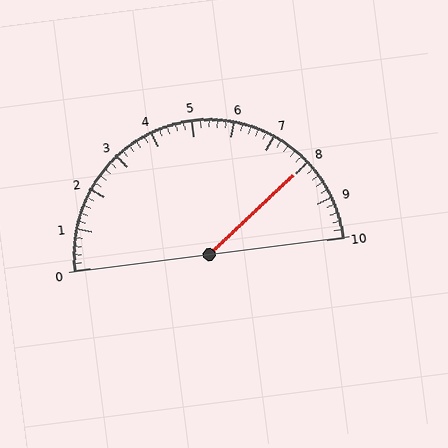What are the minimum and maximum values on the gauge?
The gauge ranges from 0 to 10.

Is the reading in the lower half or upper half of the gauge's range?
The reading is in the upper half of the range (0 to 10).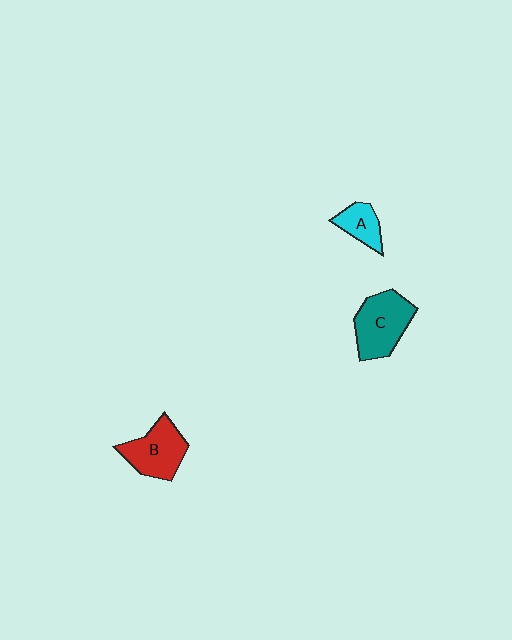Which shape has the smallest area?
Shape A (cyan).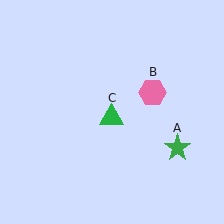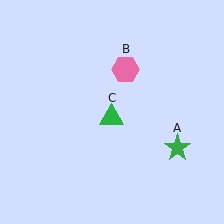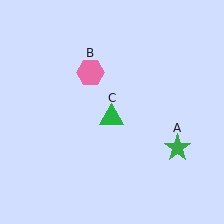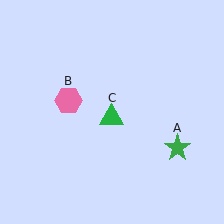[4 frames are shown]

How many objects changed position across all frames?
1 object changed position: pink hexagon (object B).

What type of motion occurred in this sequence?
The pink hexagon (object B) rotated counterclockwise around the center of the scene.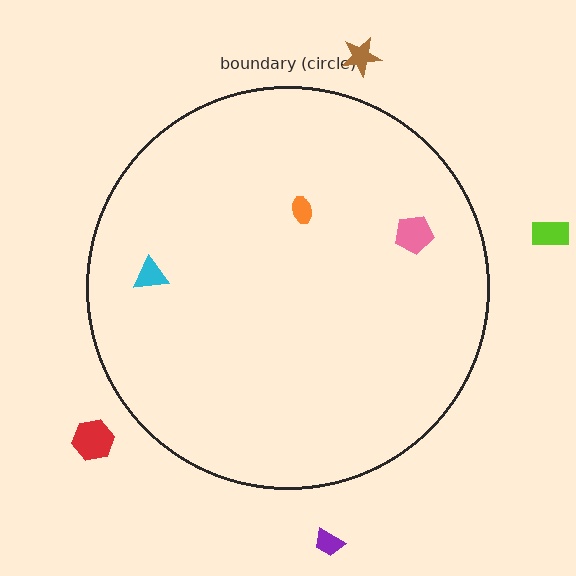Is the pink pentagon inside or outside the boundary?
Inside.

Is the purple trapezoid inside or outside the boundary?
Outside.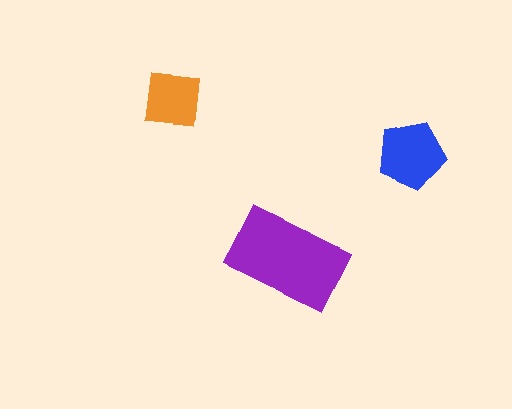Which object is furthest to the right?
The blue pentagon is rightmost.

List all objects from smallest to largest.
The orange square, the blue pentagon, the purple rectangle.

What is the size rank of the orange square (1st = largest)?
3rd.